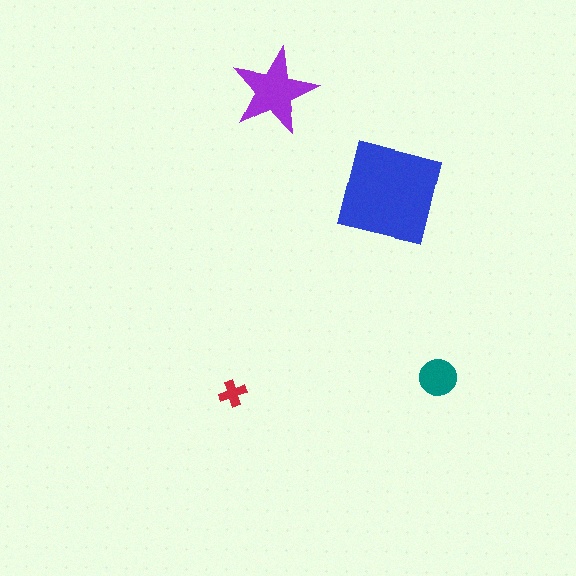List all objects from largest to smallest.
The blue square, the purple star, the teal circle, the red cross.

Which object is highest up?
The purple star is topmost.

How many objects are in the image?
There are 4 objects in the image.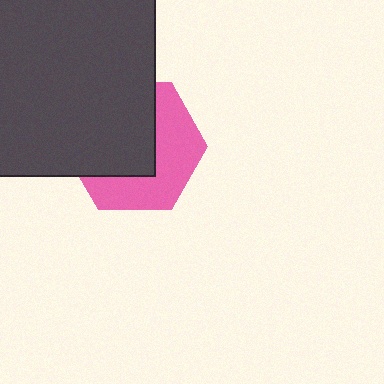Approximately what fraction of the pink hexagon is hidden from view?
Roughly 54% of the pink hexagon is hidden behind the dark gray square.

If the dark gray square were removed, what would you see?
You would see the complete pink hexagon.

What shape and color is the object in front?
The object in front is a dark gray square.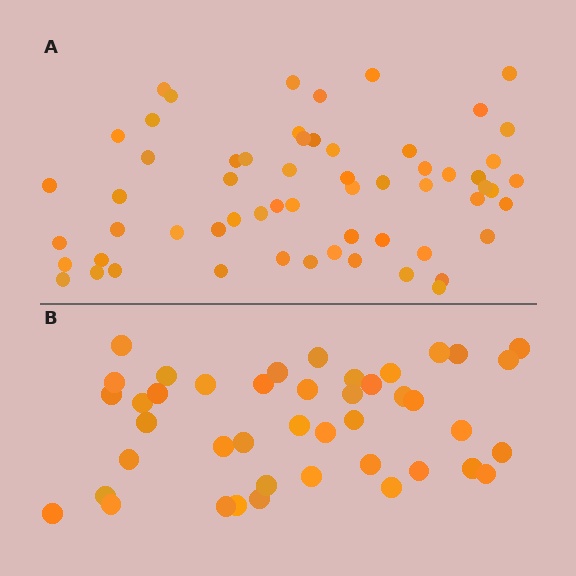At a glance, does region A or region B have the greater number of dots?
Region A (the top region) has more dots.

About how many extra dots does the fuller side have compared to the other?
Region A has approximately 15 more dots than region B.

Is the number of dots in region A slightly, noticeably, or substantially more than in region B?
Region A has noticeably more, but not dramatically so. The ratio is roughly 1.4 to 1.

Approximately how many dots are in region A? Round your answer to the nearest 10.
About 60 dots.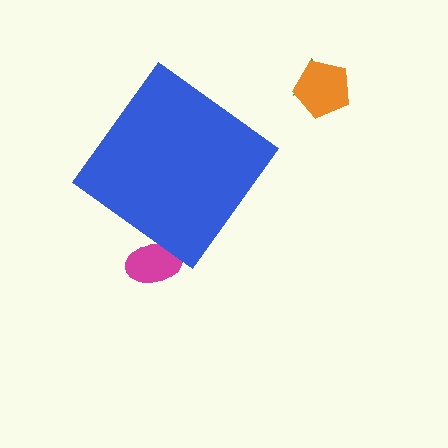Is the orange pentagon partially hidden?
No, the orange pentagon is fully visible.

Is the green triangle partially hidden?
No, the green triangle is fully visible.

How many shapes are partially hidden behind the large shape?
1 shape is partially hidden.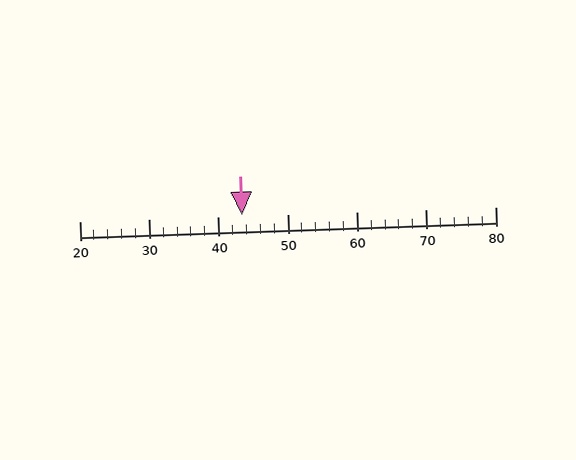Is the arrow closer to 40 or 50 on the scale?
The arrow is closer to 40.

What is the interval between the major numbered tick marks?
The major tick marks are spaced 10 units apart.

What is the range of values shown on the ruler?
The ruler shows values from 20 to 80.